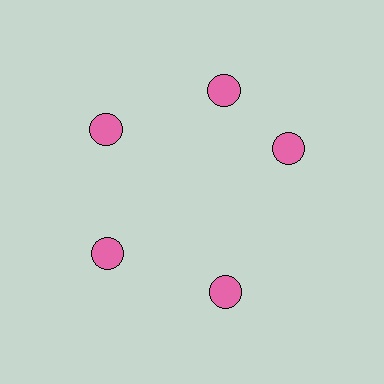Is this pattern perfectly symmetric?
No. The 5 pink circles are arranged in a ring, but one element near the 3 o'clock position is rotated out of alignment along the ring, breaking the 5-fold rotational symmetry.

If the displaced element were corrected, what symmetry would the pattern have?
It would have 5-fold rotational symmetry — the pattern would map onto itself every 72 degrees.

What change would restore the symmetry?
The symmetry would be restored by rotating it back into even spacing with its neighbors so that all 5 circles sit at equal angles and equal distance from the center.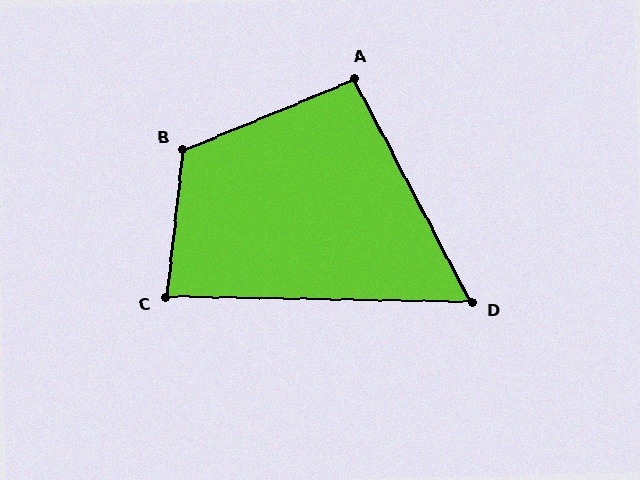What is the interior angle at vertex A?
Approximately 95 degrees (obtuse).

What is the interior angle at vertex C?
Approximately 85 degrees (acute).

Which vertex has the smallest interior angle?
D, at approximately 61 degrees.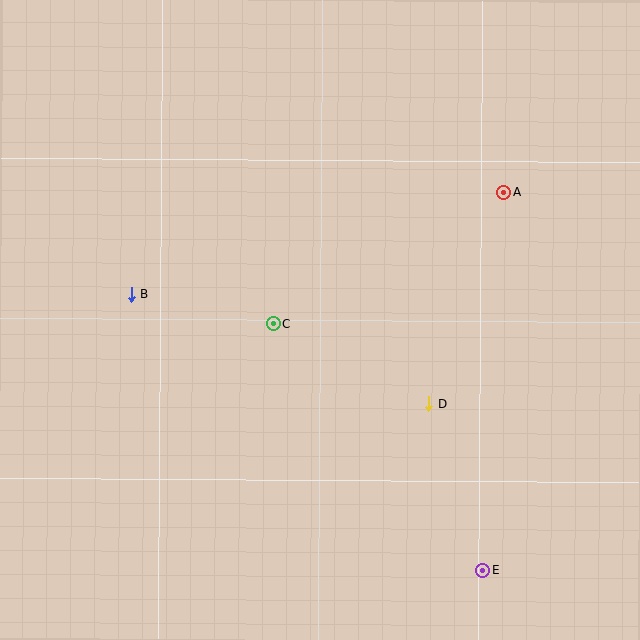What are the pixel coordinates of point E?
Point E is at (483, 570).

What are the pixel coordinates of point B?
Point B is at (131, 294).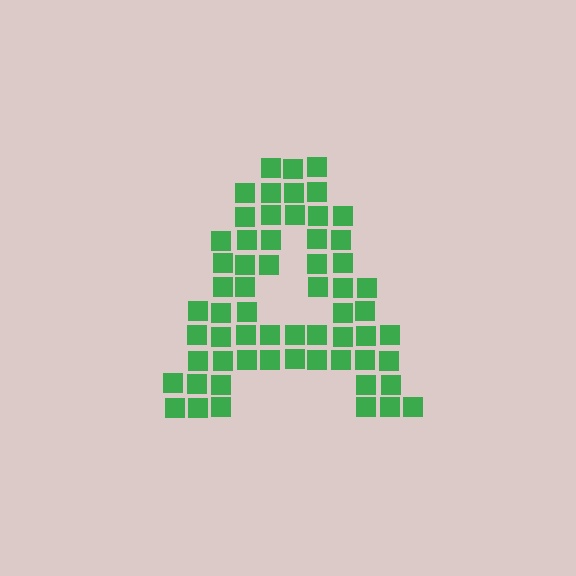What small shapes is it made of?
It is made of small squares.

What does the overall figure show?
The overall figure shows the letter A.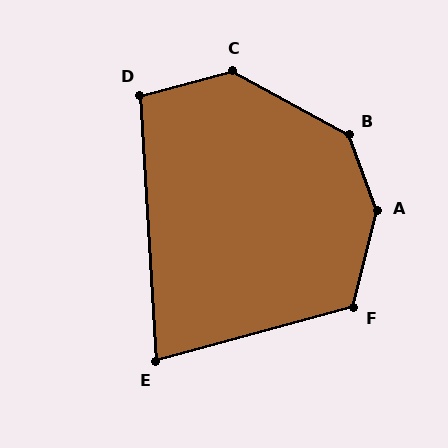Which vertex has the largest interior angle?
A, at approximately 146 degrees.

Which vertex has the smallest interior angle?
E, at approximately 78 degrees.